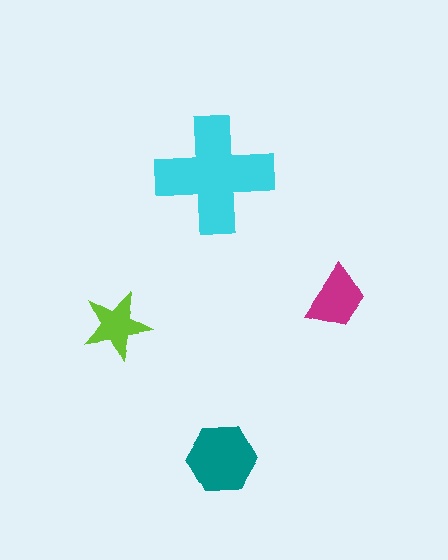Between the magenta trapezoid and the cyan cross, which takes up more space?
The cyan cross.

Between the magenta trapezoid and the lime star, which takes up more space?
The magenta trapezoid.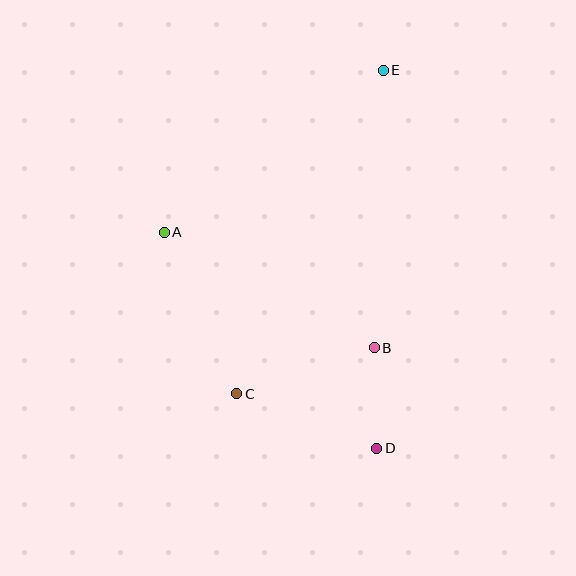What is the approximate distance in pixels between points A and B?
The distance between A and B is approximately 240 pixels.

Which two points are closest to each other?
Points B and D are closest to each other.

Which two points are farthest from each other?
Points D and E are farthest from each other.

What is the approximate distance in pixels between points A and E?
The distance between A and E is approximately 272 pixels.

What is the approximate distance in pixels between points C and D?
The distance between C and D is approximately 150 pixels.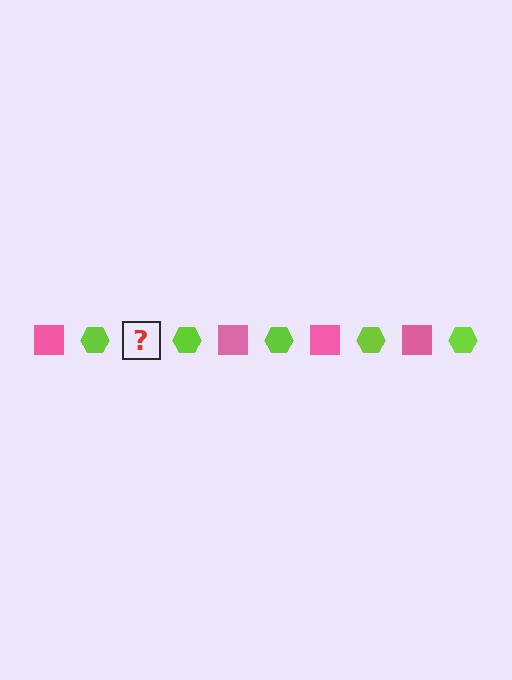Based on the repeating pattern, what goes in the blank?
The blank should be a pink square.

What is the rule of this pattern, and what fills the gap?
The rule is that the pattern alternates between pink square and lime hexagon. The gap should be filled with a pink square.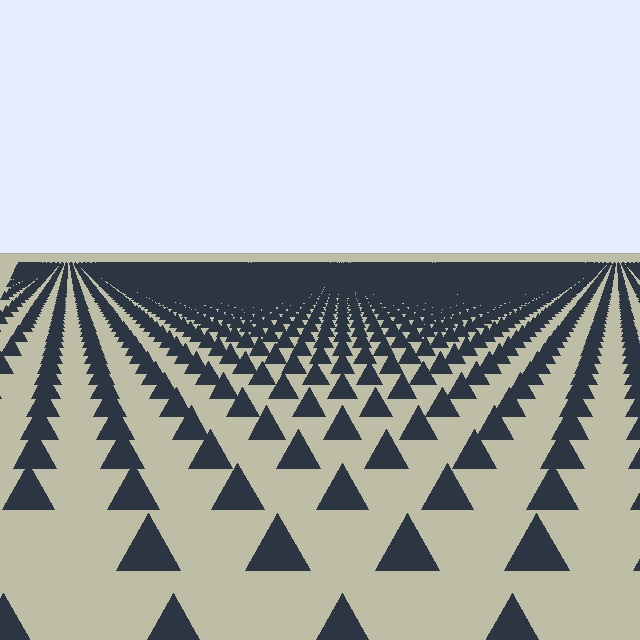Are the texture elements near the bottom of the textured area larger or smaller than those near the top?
Larger. Near the bottom, elements are closer to the viewer and appear at a bigger on-screen size.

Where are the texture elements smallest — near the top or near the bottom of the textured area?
Near the top.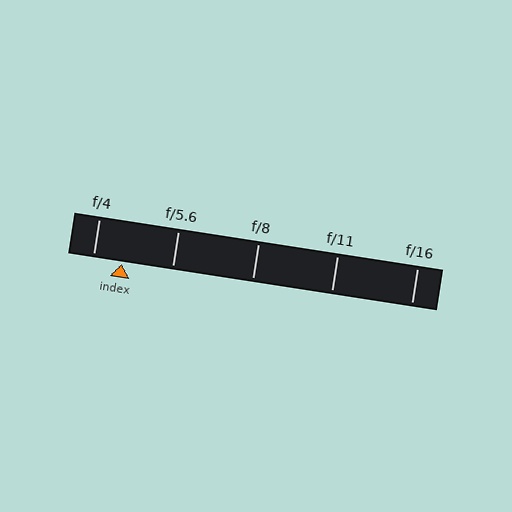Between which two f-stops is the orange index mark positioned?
The index mark is between f/4 and f/5.6.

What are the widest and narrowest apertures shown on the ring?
The widest aperture shown is f/4 and the narrowest is f/16.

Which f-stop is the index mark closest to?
The index mark is closest to f/4.